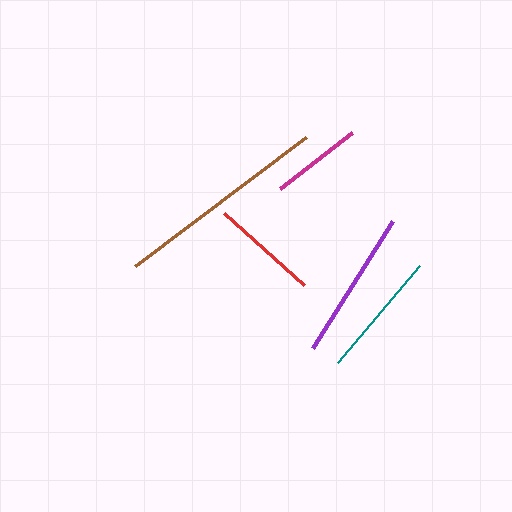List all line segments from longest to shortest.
From longest to shortest: brown, purple, teal, red, magenta.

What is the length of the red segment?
The red segment is approximately 108 pixels long.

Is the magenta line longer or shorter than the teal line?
The teal line is longer than the magenta line.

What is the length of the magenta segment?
The magenta segment is approximately 92 pixels long.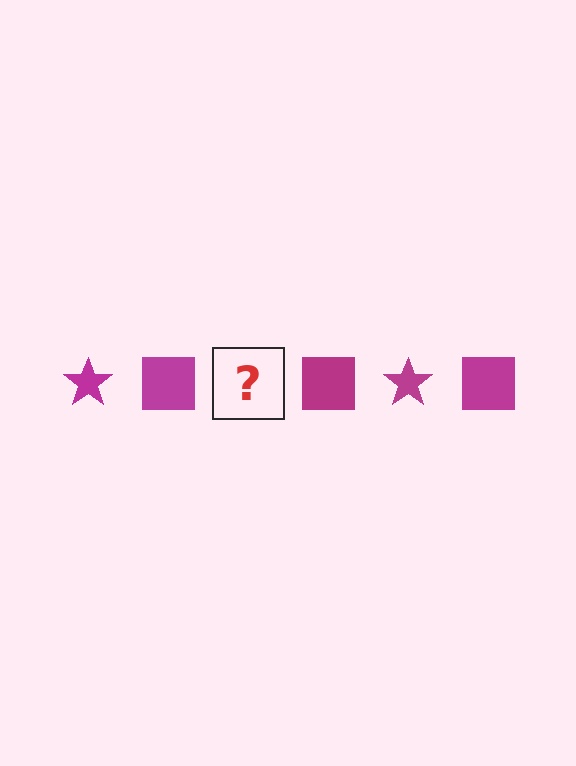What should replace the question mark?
The question mark should be replaced with a magenta star.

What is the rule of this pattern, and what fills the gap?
The rule is that the pattern cycles through star, square shapes in magenta. The gap should be filled with a magenta star.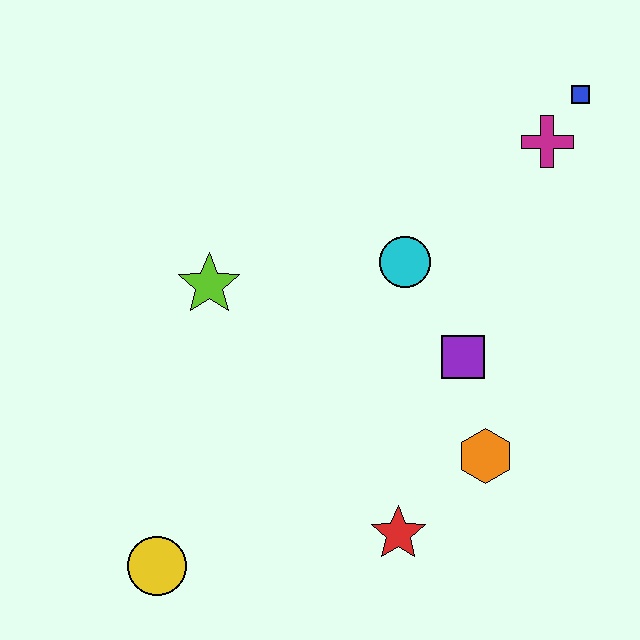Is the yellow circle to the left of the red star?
Yes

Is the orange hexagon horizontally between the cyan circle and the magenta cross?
Yes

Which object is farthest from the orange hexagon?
The blue square is farthest from the orange hexagon.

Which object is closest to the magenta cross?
The blue square is closest to the magenta cross.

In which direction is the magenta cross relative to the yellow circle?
The magenta cross is above the yellow circle.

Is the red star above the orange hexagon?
No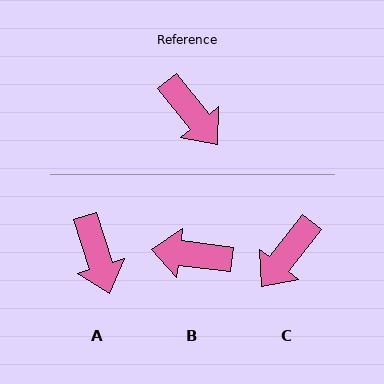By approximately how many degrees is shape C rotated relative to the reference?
Approximately 77 degrees clockwise.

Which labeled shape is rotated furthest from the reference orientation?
B, about 136 degrees away.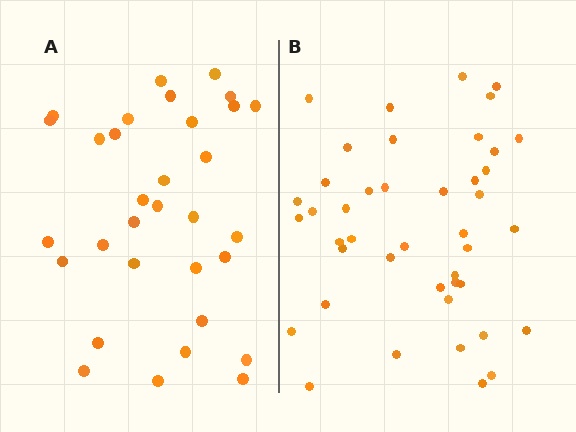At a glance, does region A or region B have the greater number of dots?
Region B (the right region) has more dots.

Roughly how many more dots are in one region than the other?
Region B has roughly 12 or so more dots than region A.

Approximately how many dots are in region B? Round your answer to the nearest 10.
About 40 dots. (The exact count is 43, which rounds to 40.)